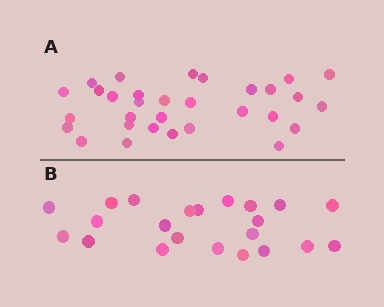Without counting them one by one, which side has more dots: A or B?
Region A (the top region) has more dots.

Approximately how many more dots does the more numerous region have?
Region A has roughly 8 or so more dots than region B.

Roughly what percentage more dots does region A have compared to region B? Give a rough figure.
About 40% more.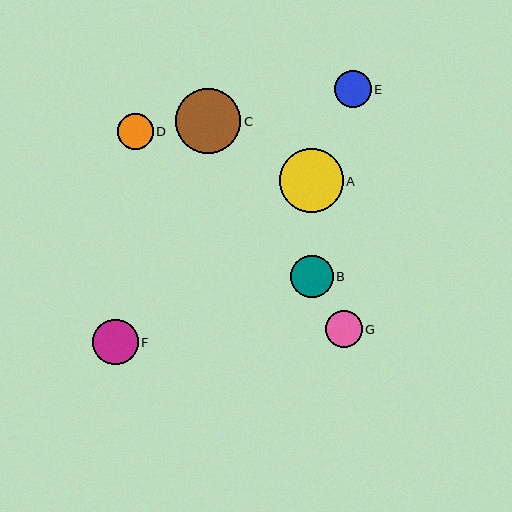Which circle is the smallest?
Circle D is the smallest with a size of approximately 36 pixels.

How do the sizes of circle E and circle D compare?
Circle E and circle D are approximately the same size.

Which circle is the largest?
Circle C is the largest with a size of approximately 65 pixels.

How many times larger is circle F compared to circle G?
Circle F is approximately 1.2 times the size of circle G.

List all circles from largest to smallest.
From largest to smallest: C, A, F, B, G, E, D.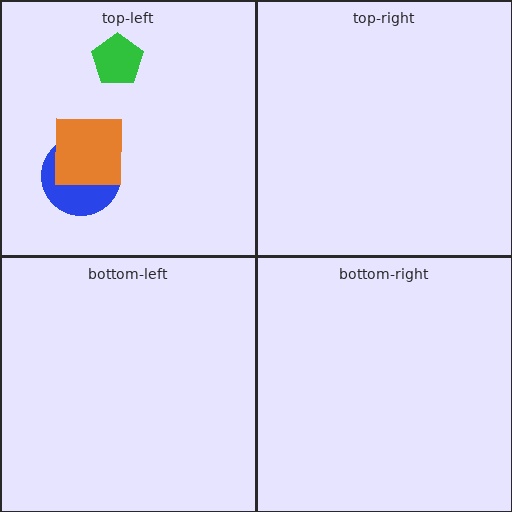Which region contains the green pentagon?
The top-left region.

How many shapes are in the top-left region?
3.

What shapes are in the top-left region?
The blue circle, the orange square, the green pentagon.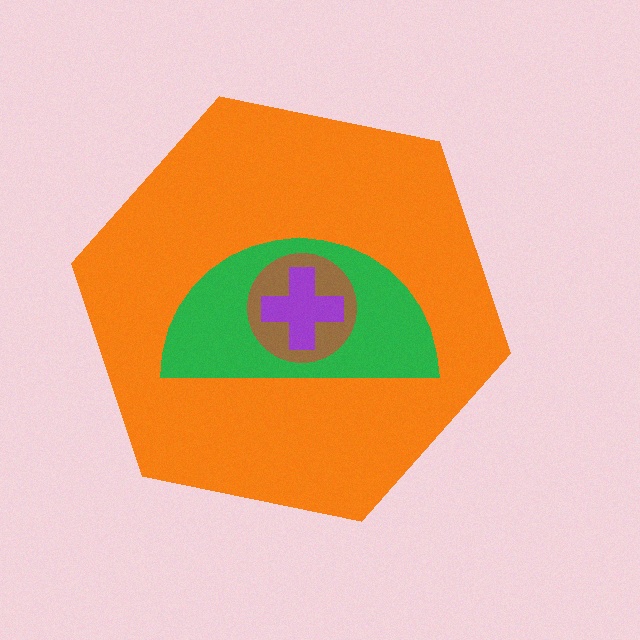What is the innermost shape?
The purple cross.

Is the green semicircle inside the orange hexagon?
Yes.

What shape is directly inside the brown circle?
The purple cross.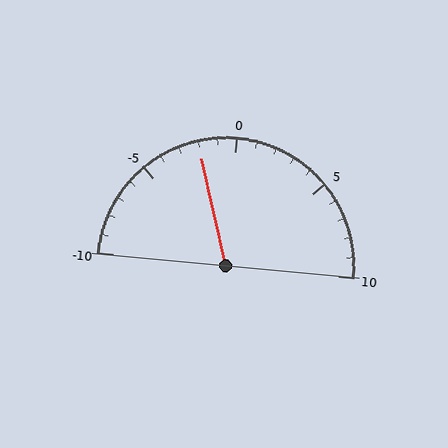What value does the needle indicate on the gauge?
The needle indicates approximately -2.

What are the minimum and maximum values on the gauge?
The gauge ranges from -10 to 10.